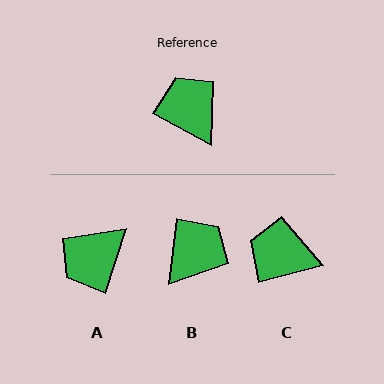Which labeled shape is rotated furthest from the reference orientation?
A, about 101 degrees away.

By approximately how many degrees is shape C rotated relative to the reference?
Approximately 43 degrees counter-clockwise.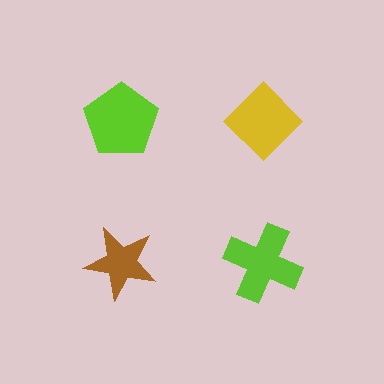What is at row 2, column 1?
A brown star.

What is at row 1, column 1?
A lime pentagon.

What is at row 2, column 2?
A lime cross.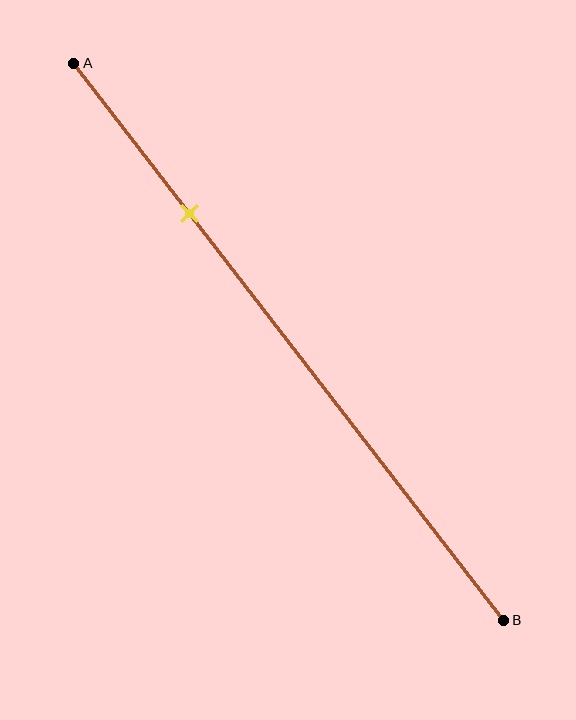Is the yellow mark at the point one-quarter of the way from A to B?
Yes, the mark is approximately at the one-quarter point.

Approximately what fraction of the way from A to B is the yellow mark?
The yellow mark is approximately 25% of the way from A to B.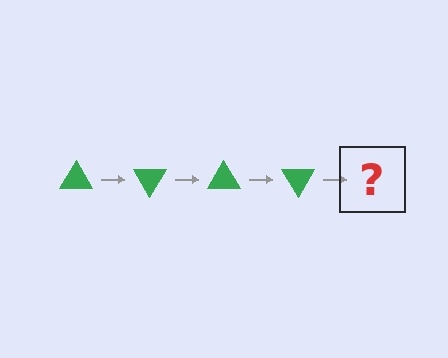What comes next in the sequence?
The next element should be a green triangle rotated 240 degrees.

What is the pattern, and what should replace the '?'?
The pattern is that the triangle rotates 60 degrees each step. The '?' should be a green triangle rotated 240 degrees.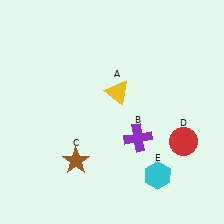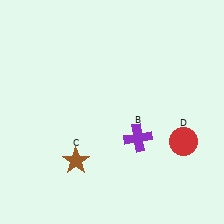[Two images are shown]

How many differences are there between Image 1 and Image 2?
There are 2 differences between the two images.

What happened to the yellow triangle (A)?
The yellow triangle (A) was removed in Image 2. It was in the top-right area of Image 1.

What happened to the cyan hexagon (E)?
The cyan hexagon (E) was removed in Image 2. It was in the bottom-right area of Image 1.